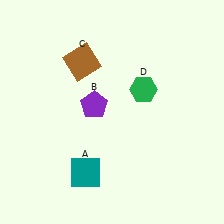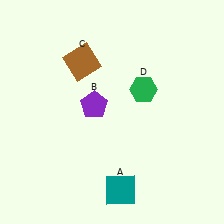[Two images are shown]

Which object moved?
The teal square (A) moved right.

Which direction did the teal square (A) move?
The teal square (A) moved right.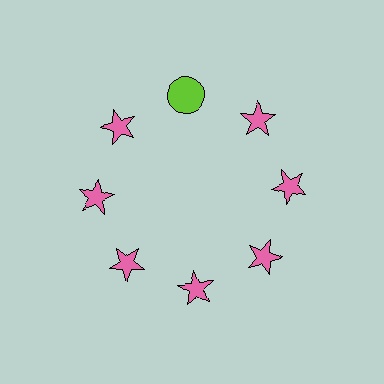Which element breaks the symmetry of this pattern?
The lime circle at roughly the 12 o'clock position breaks the symmetry. All other shapes are pink stars.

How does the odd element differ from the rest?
It differs in both color (lime instead of pink) and shape (circle instead of star).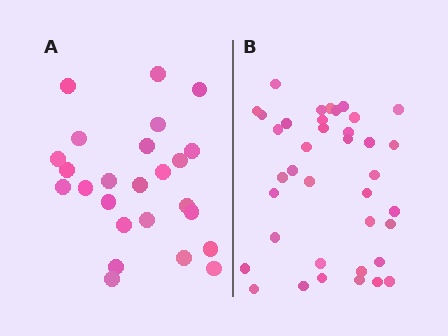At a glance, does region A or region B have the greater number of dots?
Region B (the right region) has more dots.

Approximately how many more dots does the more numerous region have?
Region B has approximately 15 more dots than region A.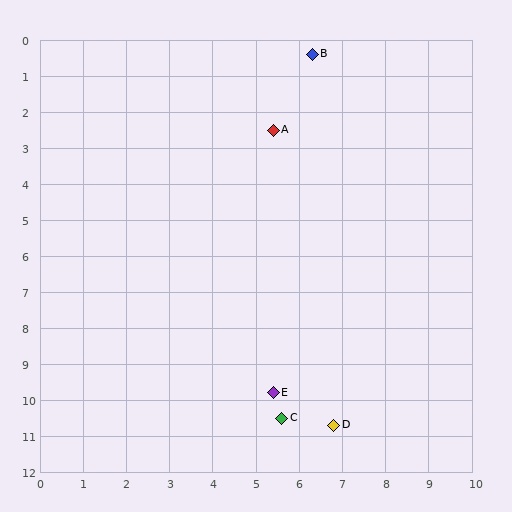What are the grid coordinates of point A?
Point A is at approximately (5.4, 2.5).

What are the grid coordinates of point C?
Point C is at approximately (5.6, 10.5).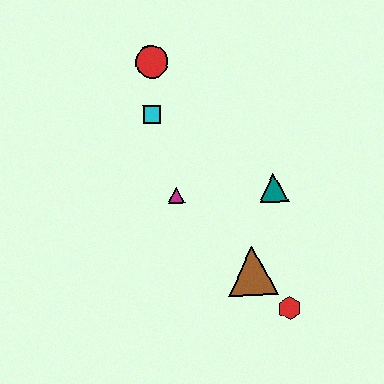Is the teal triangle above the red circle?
No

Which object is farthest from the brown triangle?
The red circle is farthest from the brown triangle.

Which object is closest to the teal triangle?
The brown triangle is closest to the teal triangle.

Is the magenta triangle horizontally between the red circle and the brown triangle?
Yes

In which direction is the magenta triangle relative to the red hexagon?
The magenta triangle is above the red hexagon.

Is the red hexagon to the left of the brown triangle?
No